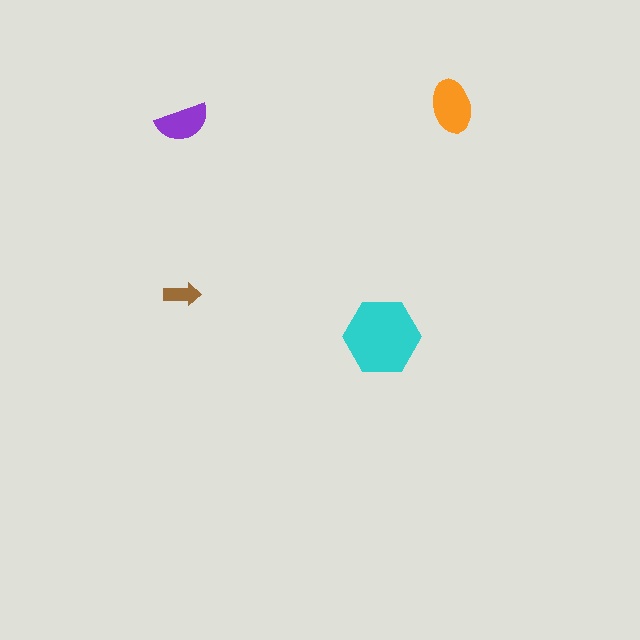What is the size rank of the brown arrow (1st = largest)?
4th.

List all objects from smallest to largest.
The brown arrow, the purple semicircle, the orange ellipse, the cyan hexagon.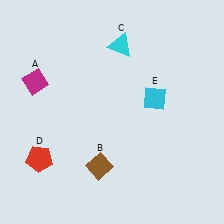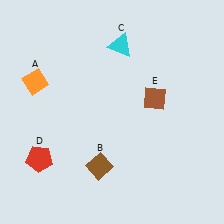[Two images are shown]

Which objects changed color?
A changed from magenta to orange. E changed from cyan to brown.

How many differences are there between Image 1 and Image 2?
There are 2 differences between the two images.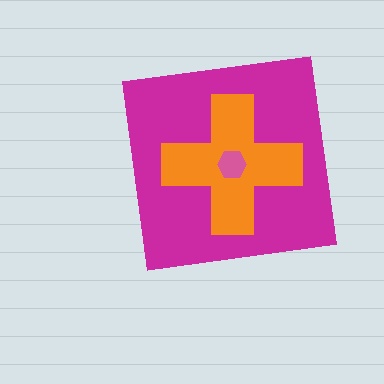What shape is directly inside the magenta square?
The orange cross.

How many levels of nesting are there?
3.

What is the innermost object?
The pink hexagon.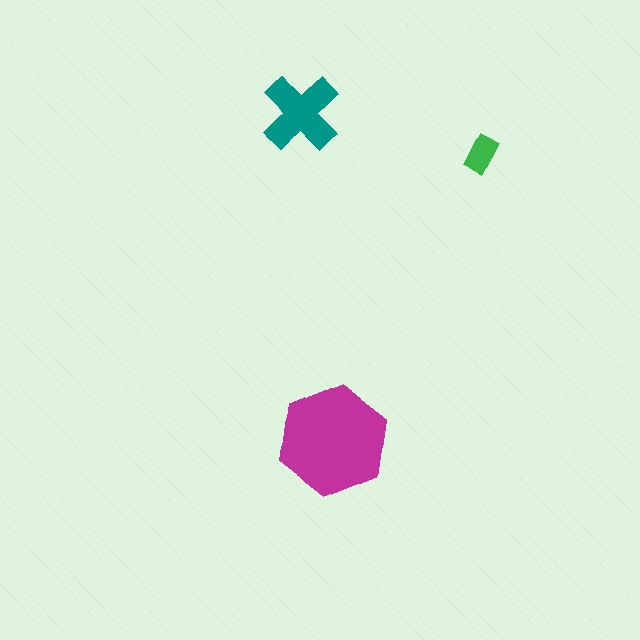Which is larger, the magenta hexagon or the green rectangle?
The magenta hexagon.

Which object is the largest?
The magenta hexagon.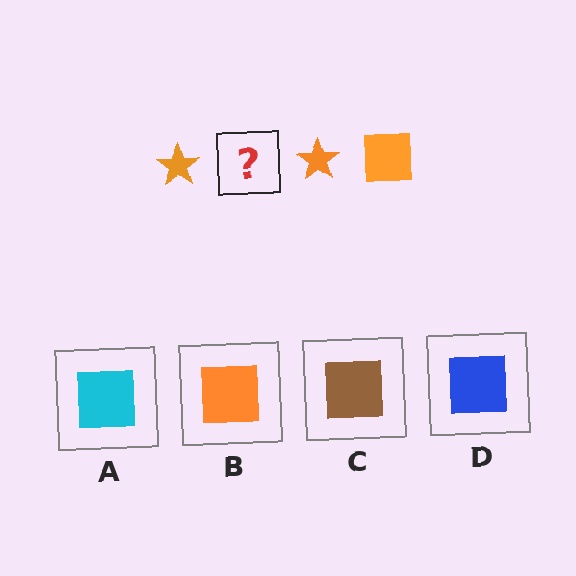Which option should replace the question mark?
Option B.